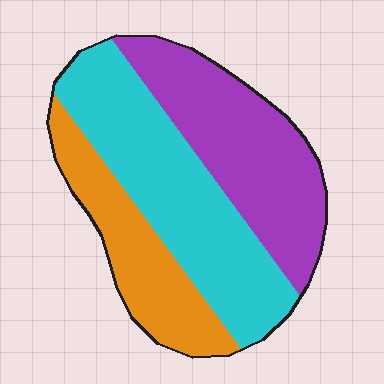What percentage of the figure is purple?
Purple takes up about one third (1/3) of the figure.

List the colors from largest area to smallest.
From largest to smallest: cyan, purple, orange.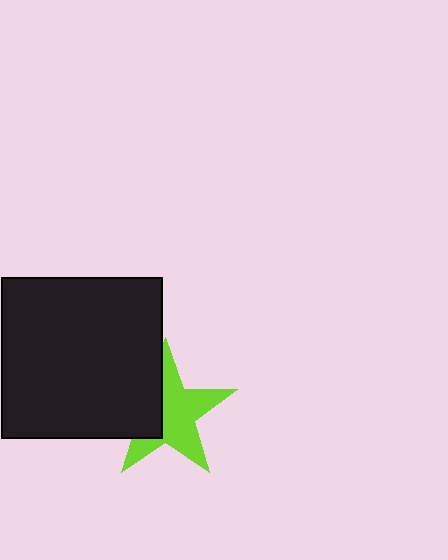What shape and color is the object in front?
The object in front is a black square.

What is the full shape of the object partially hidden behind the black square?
The partially hidden object is a lime star.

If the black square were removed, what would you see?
You would see the complete lime star.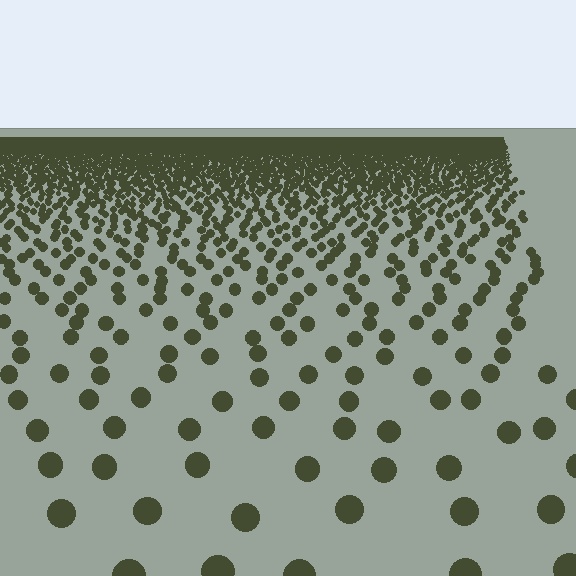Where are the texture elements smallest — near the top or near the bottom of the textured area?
Near the top.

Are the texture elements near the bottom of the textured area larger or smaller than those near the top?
Larger. Near the bottom, elements are closer to the viewer and appear at a bigger on-screen size.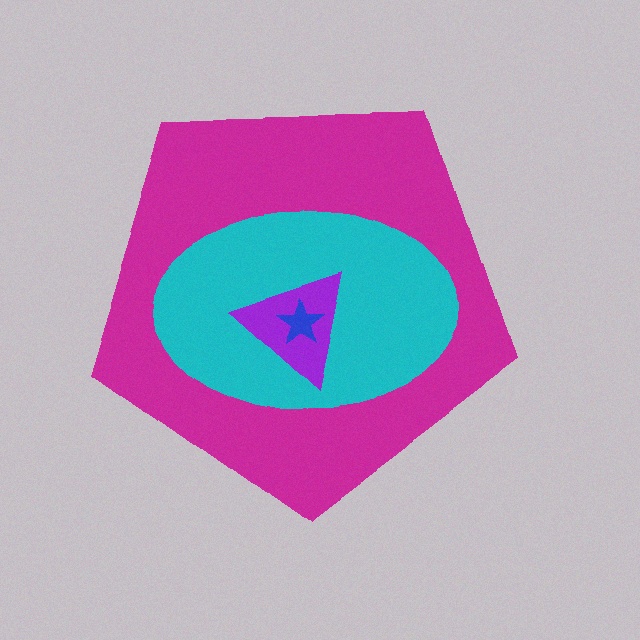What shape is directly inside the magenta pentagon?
The cyan ellipse.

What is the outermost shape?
The magenta pentagon.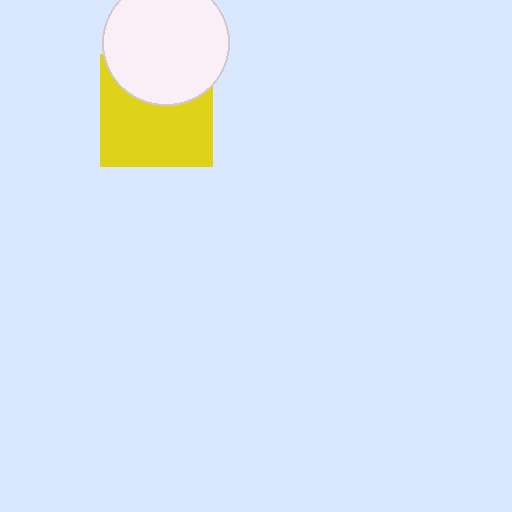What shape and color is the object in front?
The object in front is a white circle.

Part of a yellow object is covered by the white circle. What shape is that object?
It is a square.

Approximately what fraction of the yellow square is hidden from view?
Roughly 36% of the yellow square is hidden behind the white circle.